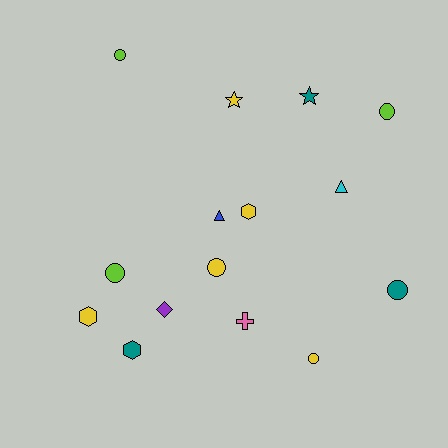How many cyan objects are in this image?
There is 1 cyan object.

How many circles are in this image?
There are 6 circles.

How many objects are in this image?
There are 15 objects.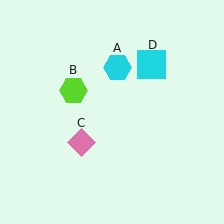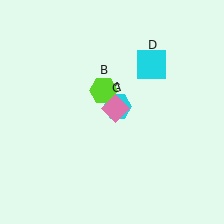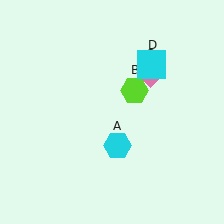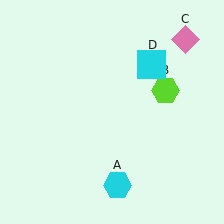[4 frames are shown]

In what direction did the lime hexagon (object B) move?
The lime hexagon (object B) moved right.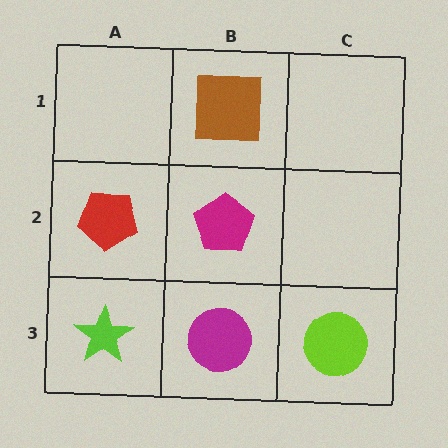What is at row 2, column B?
A magenta pentagon.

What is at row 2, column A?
A red pentagon.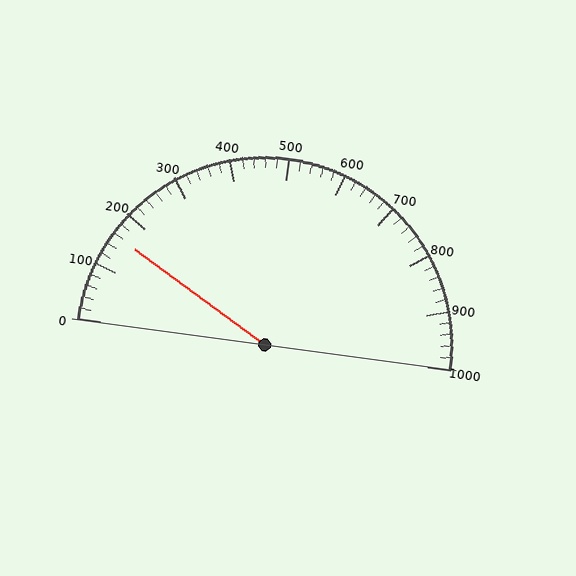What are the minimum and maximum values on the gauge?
The gauge ranges from 0 to 1000.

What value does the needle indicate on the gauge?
The needle indicates approximately 160.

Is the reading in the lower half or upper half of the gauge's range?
The reading is in the lower half of the range (0 to 1000).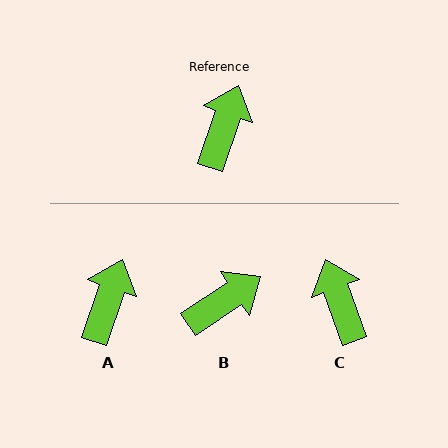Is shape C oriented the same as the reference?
No, it is off by about 39 degrees.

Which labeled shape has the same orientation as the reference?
A.